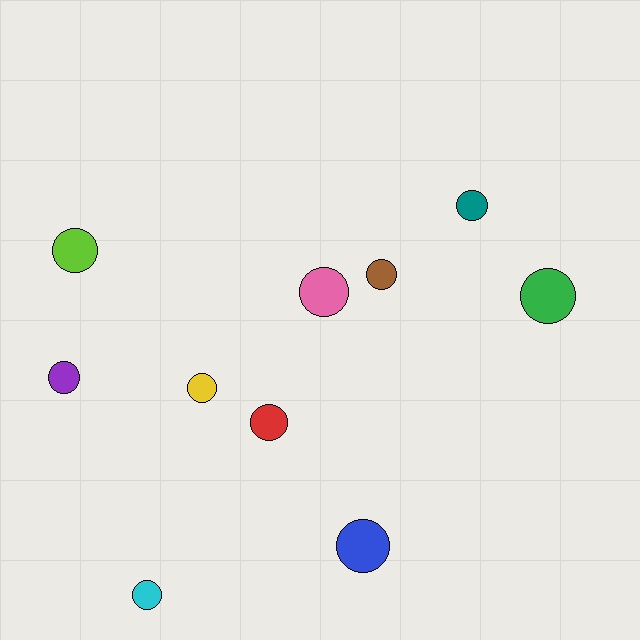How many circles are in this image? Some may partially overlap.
There are 10 circles.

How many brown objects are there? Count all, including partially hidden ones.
There is 1 brown object.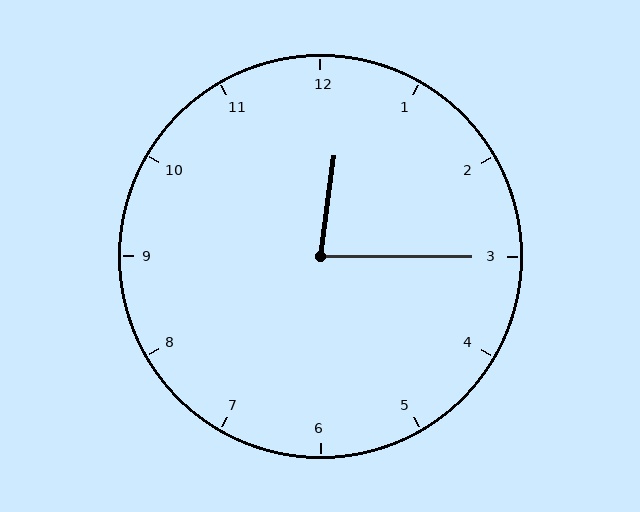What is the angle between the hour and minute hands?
Approximately 82 degrees.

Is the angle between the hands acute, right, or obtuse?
It is acute.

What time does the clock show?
12:15.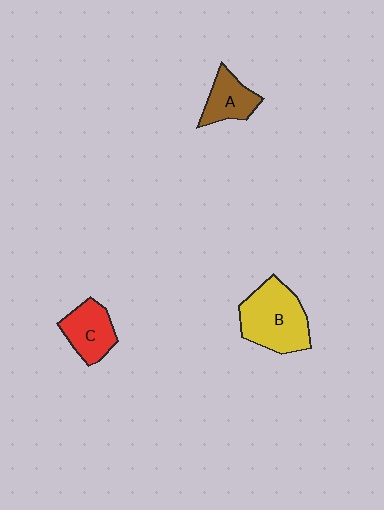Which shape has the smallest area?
Shape A (brown).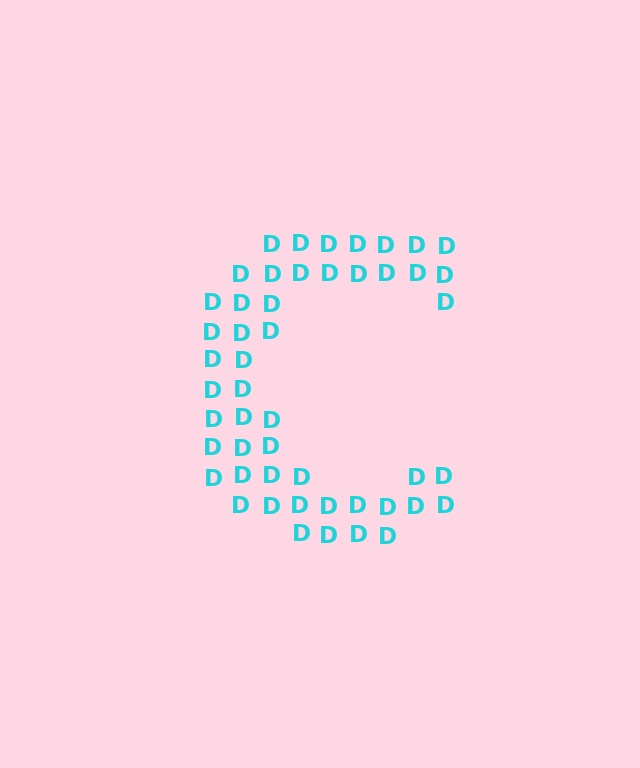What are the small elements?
The small elements are letter D's.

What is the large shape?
The large shape is the letter C.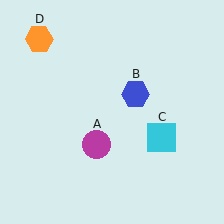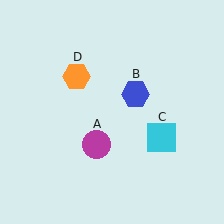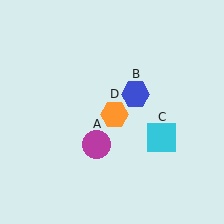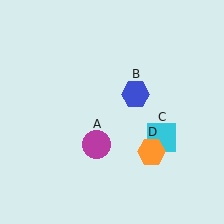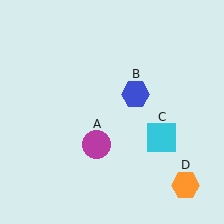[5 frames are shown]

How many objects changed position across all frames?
1 object changed position: orange hexagon (object D).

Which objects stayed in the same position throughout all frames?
Magenta circle (object A) and blue hexagon (object B) and cyan square (object C) remained stationary.